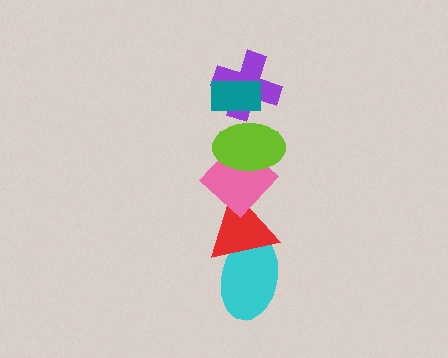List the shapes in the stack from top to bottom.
From top to bottom: the teal rectangle, the purple cross, the lime ellipse, the pink diamond, the red triangle, the cyan ellipse.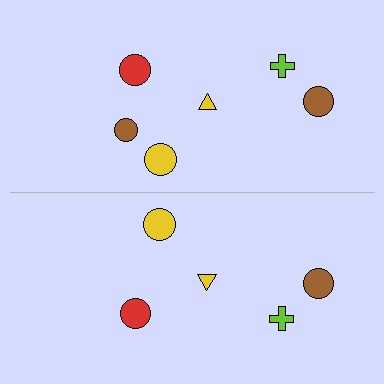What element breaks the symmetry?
A brown circle is missing from the bottom side.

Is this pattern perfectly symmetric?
No, the pattern is not perfectly symmetric. A brown circle is missing from the bottom side.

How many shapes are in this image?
There are 11 shapes in this image.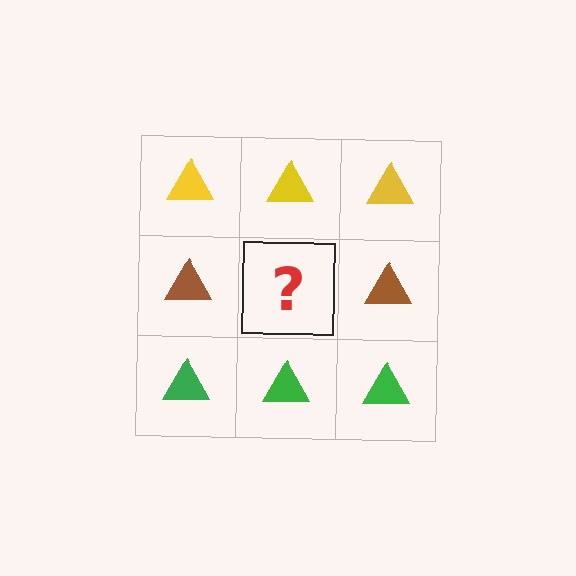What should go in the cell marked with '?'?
The missing cell should contain a brown triangle.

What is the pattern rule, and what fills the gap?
The rule is that each row has a consistent color. The gap should be filled with a brown triangle.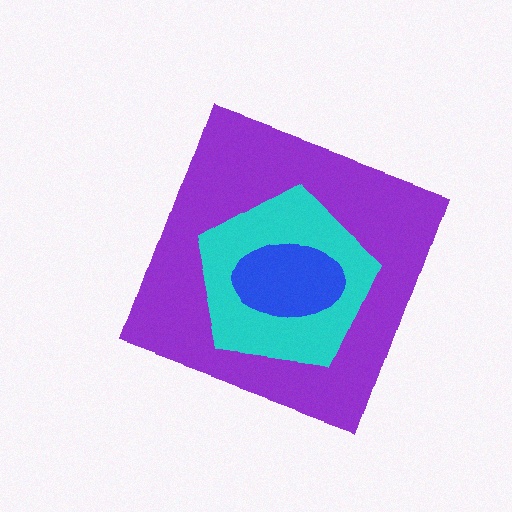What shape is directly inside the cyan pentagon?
The blue ellipse.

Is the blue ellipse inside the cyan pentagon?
Yes.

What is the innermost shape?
The blue ellipse.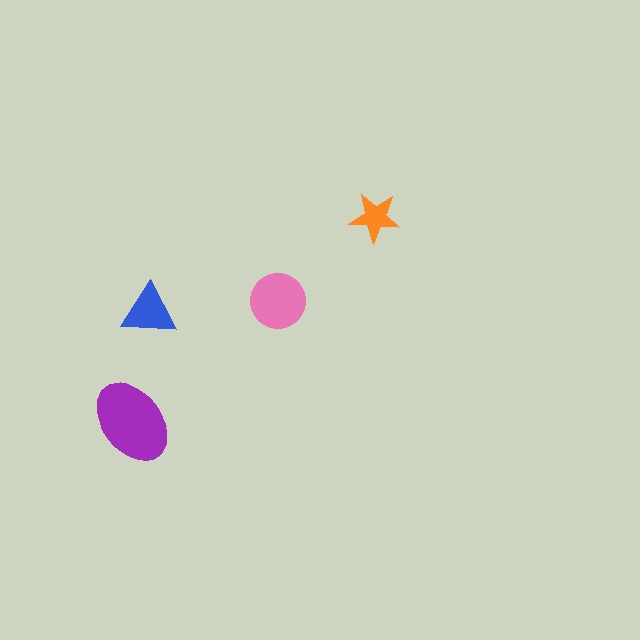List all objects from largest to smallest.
The purple ellipse, the pink circle, the blue triangle, the orange star.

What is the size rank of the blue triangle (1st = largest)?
3rd.